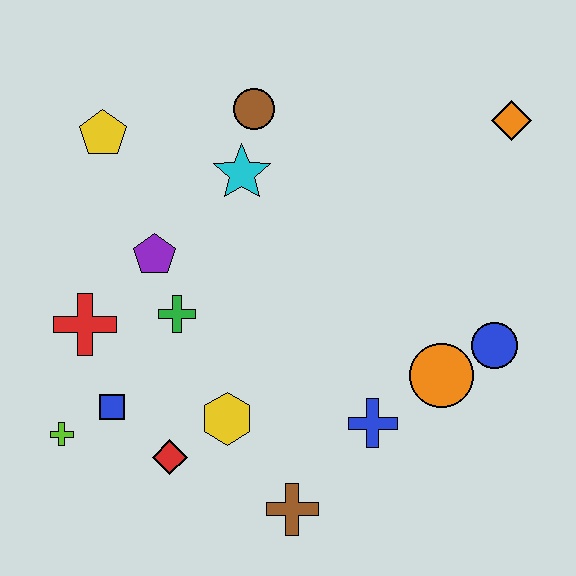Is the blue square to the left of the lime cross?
No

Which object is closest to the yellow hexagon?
The red diamond is closest to the yellow hexagon.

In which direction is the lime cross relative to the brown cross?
The lime cross is to the left of the brown cross.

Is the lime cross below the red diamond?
No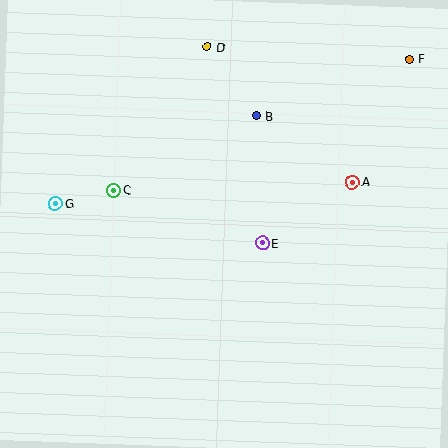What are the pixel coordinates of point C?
Point C is at (114, 190).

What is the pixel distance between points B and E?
The distance between B and E is 128 pixels.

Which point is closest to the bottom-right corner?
Point E is closest to the bottom-right corner.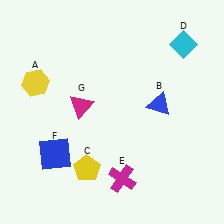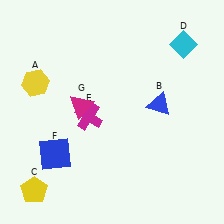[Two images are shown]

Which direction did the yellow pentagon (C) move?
The yellow pentagon (C) moved left.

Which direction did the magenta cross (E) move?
The magenta cross (E) moved up.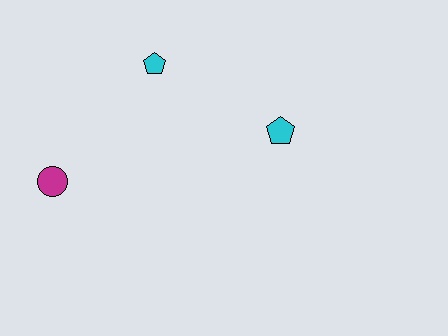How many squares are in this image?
There are no squares.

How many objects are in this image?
There are 3 objects.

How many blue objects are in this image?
There are no blue objects.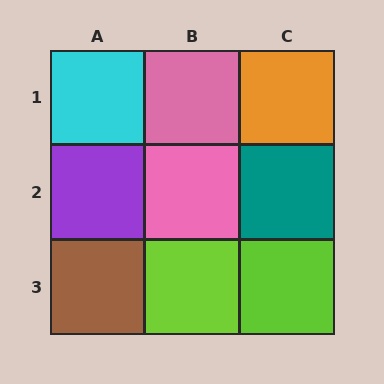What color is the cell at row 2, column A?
Purple.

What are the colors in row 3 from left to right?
Brown, lime, lime.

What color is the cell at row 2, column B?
Pink.